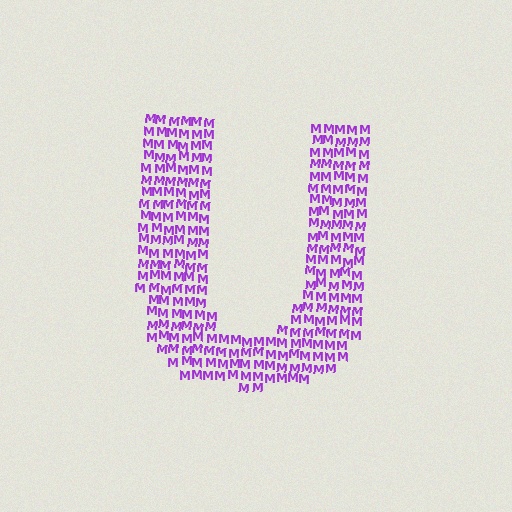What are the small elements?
The small elements are letter M's.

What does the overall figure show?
The overall figure shows the letter U.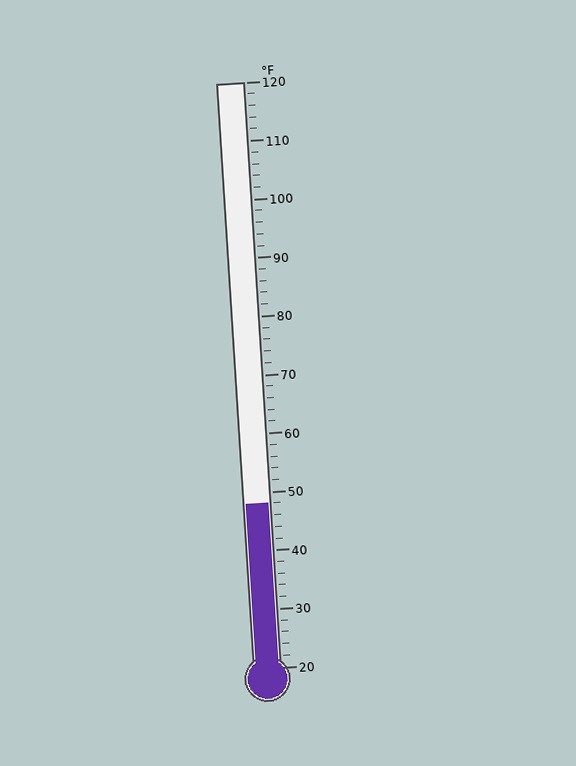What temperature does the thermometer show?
The thermometer shows approximately 48°F.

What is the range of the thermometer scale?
The thermometer scale ranges from 20°F to 120°F.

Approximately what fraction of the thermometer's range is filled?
The thermometer is filled to approximately 30% of its range.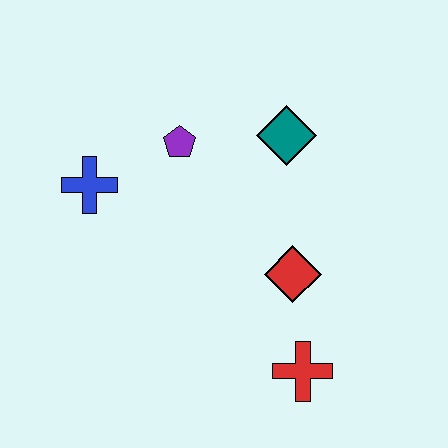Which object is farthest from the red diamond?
The blue cross is farthest from the red diamond.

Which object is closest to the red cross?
The red diamond is closest to the red cross.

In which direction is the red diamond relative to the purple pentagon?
The red diamond is below the purple pentagon.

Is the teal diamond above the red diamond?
Yes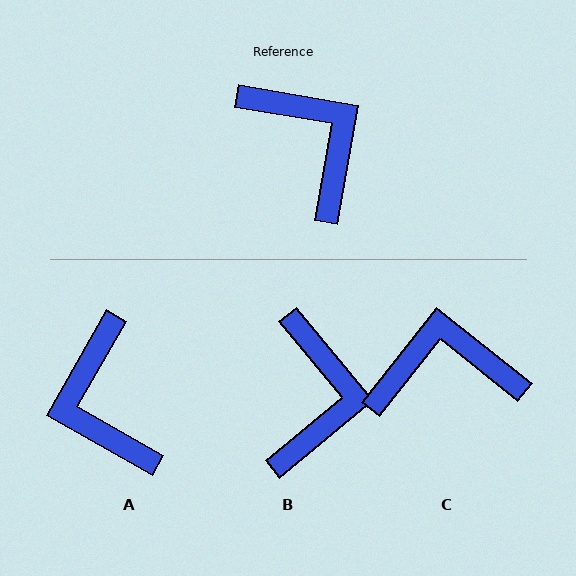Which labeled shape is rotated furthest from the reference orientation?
A, about 160 degrees away.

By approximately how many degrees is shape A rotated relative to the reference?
Approximately 160 degrees counter-clockwise.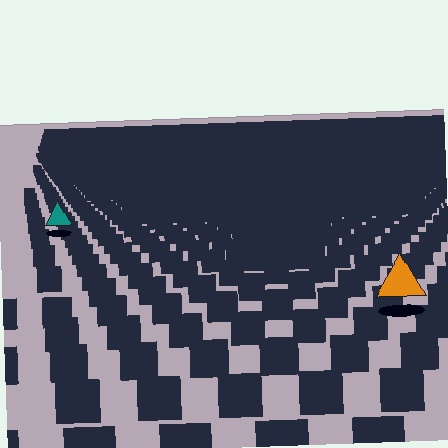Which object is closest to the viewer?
The orange triangle is closest. The texture marks near it are larger and more spread out.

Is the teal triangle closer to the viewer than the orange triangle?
No. The orange triangle is closer — you can tell from the texture gradient: the ground texture is coarser near it.